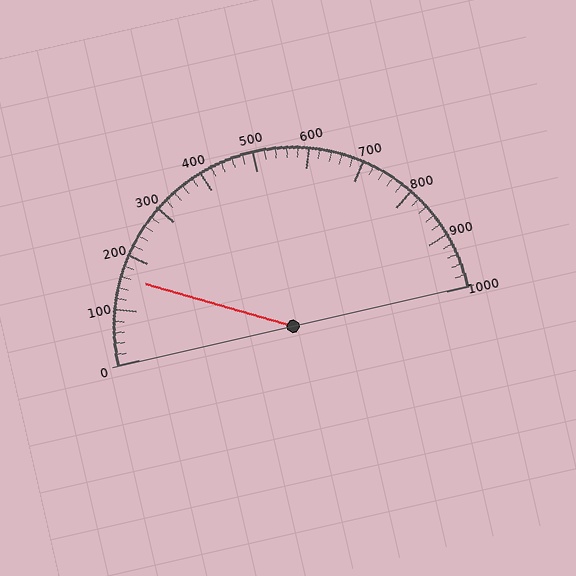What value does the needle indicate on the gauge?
The needle indicates approximately 160.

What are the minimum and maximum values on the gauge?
The gauge ranges from 0 to 1000.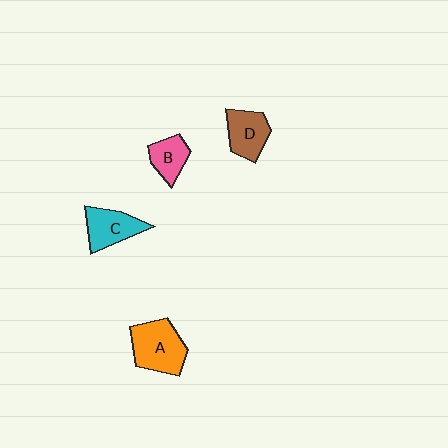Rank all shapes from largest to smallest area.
From largest to smallest: A (orange), C (cyan), D (brown), B (pink).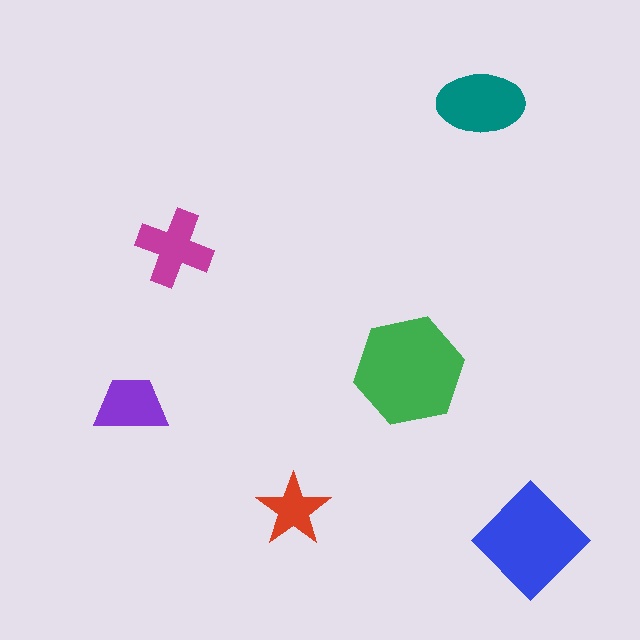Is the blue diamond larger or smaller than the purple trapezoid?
Larger.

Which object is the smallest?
The red star.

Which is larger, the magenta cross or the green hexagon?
The green hexagon.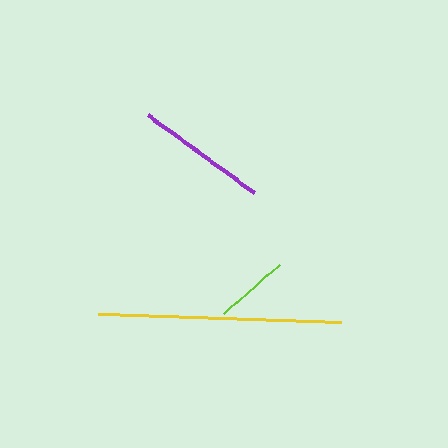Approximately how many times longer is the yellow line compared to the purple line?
The yellow line is approximately 1.8 times the length of the purple line.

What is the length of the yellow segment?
The yellow segment is approximately 243 pixels long.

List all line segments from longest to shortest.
From longest to shortest: yellow, purple, lime.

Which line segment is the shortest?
The lime line is the shortest at approximately 75 pixels.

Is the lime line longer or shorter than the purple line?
The purple line is longer than the lime line.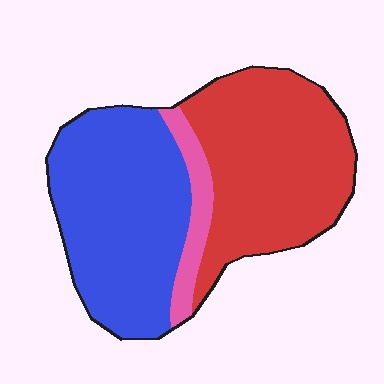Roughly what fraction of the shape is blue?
Blue takes up between a third and a half of the shape.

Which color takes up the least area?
Pink, at roughly 10%.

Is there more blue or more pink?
Blue.